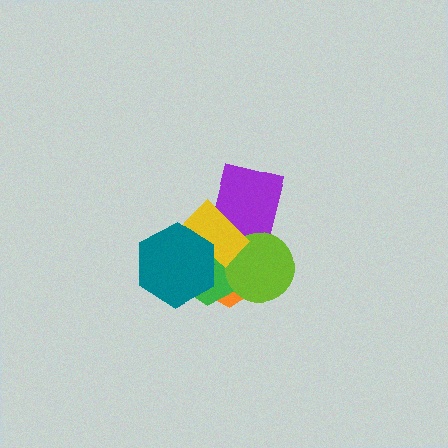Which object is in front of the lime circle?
The yellow rectangle is in front of the lime circle.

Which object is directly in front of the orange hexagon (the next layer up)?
The purple rectangle is directly in front of the orange hexagon.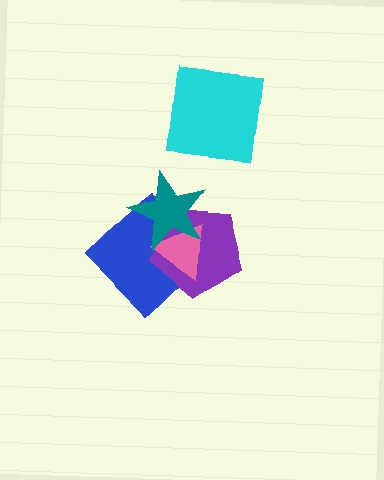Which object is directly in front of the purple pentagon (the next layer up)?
The pink triangle is directly in front of the purple pentagon.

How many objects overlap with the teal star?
3 objects overlap with the teal star.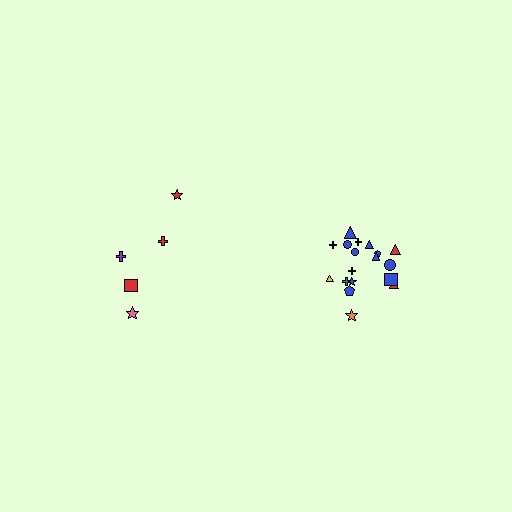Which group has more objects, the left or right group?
The right group.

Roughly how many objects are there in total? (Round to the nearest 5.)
Roughly 25 objects in total.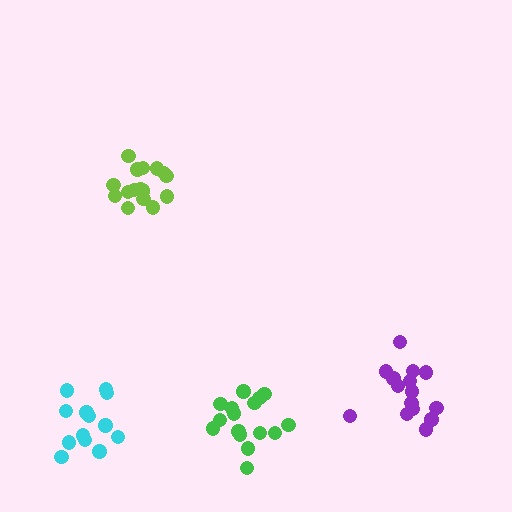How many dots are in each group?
Group 1: 15 dots, Group 2: 16 dots, Group 3: 14 dots, Group 4: 17 dots (62 total).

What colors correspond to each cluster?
The clusters are colored: purple, green, cyan, lime.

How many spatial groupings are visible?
There are 4 spatial groupings.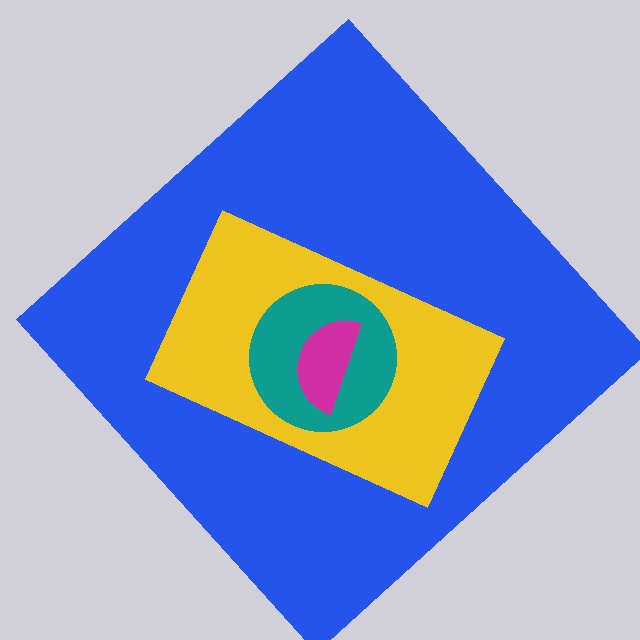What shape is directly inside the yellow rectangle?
The teal circle.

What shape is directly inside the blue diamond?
The yellow rectangle.